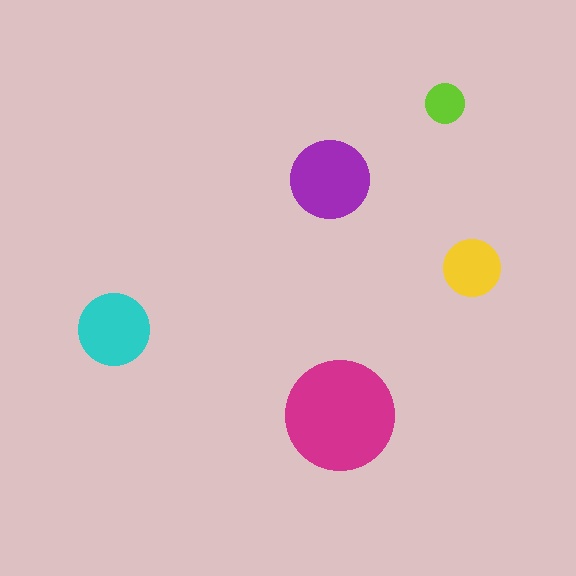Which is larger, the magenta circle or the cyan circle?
The magenta one.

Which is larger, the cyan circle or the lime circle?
The cyan one.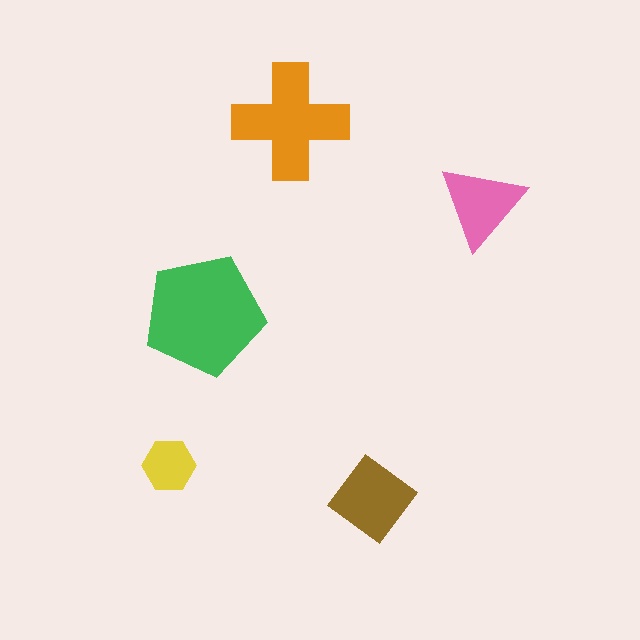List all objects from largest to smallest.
The green pentagon, the orange cross, the brown diamond, the pink triangle, the yellow hexagon.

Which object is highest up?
The orange cross is topmost.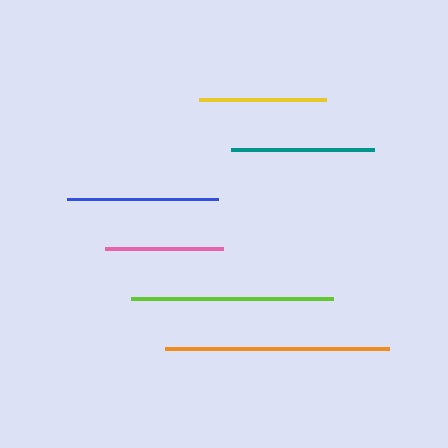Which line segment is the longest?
The orange line is the longest at approximately 224 pixels.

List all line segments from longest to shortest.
From longest to shortest: orange, lime, blue, teal, yellow, pink.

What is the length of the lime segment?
The lime segment is approximately 202 pixels long.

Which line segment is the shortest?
The pink line is the shortest at approximately 117 pixels.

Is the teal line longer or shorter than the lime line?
The lime line is longer than the teal line.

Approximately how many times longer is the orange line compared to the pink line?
The orange line is approximately 1.9 times the length of the pink line.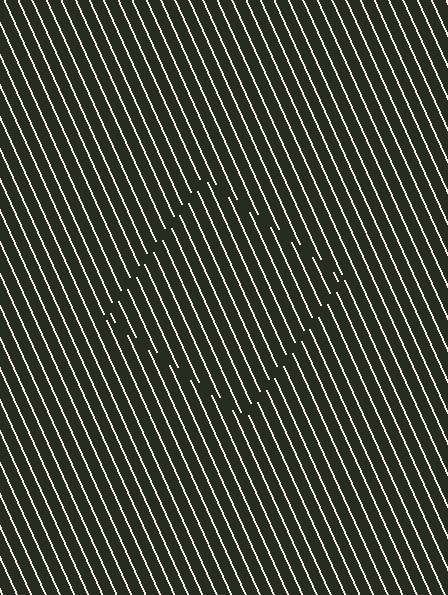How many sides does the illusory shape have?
4 sides — the line-ends trace a square.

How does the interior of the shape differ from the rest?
The interior of the shape contains the same grating, shifted by half a period — the contour is defined by the phase discontinuity where line-ends from the inner and outer gratings abut.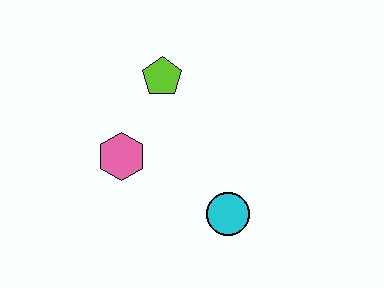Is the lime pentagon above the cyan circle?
Yes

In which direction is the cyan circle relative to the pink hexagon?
The cyan circle is to the right of the pink hexagon.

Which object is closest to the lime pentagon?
The pink hexagon is closest to the lime pentagon.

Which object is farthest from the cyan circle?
The lime pentagon is farthest from the cyan circle.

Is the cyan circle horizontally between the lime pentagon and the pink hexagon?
No